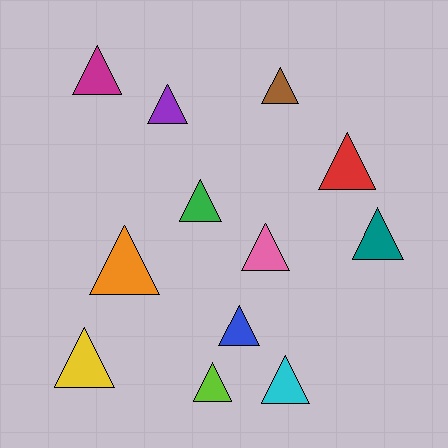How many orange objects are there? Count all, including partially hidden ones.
There is 1 orange object.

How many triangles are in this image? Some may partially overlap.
There are 12 triangles.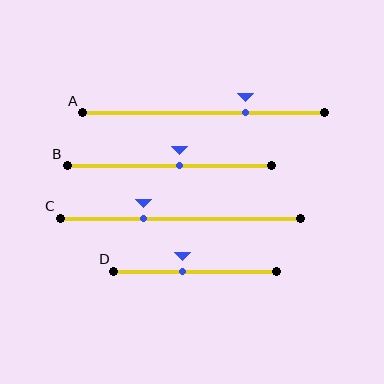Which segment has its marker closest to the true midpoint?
Segment B has its marker closest to the true midpoint.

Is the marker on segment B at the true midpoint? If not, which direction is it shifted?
No, the marker on segment B is shifted to the right by about 5% of the segment length.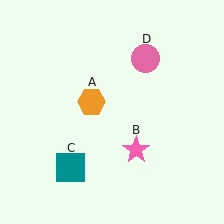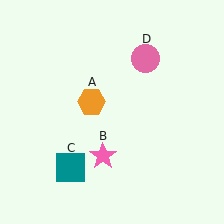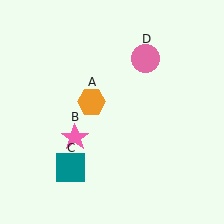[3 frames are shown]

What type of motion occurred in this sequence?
The pink star (object B) rotated clockwise around the center of the scene.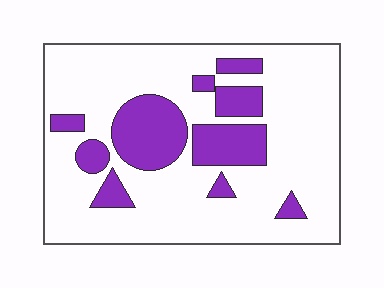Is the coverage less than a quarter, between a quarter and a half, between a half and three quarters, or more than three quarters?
Less than a quarter.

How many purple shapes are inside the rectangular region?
10.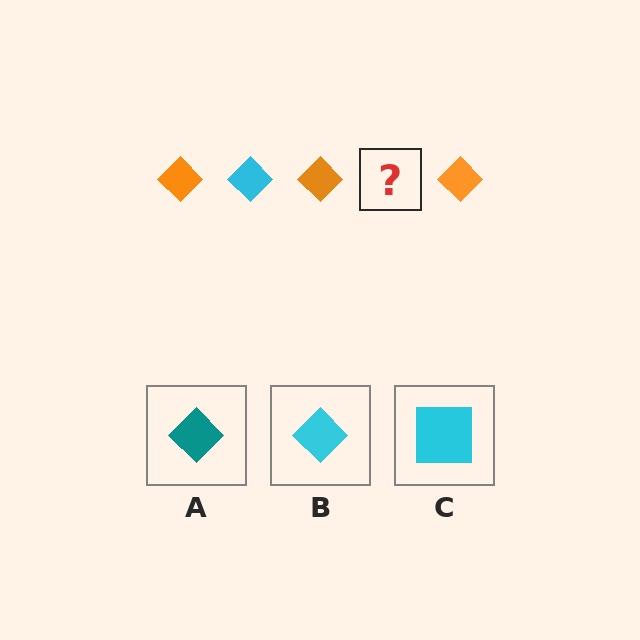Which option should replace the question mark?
Option B.